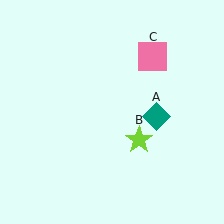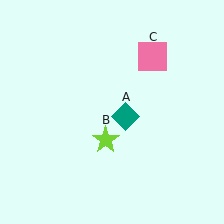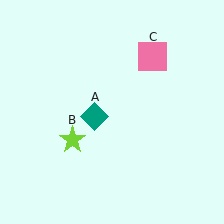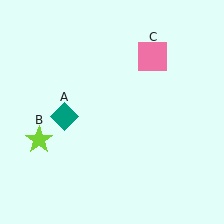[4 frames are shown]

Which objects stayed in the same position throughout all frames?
Pink square (object C) remained stationary.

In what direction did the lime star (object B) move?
The lime star (object B) moved left.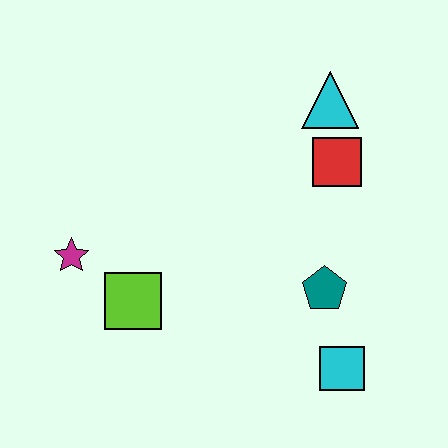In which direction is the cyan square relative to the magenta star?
The cyan square is to the right of the magenta star.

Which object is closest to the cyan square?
The teal pentagon is closest to the cyan square.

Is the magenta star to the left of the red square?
Yes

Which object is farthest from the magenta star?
The cyan triangle is farthest from the magenta star.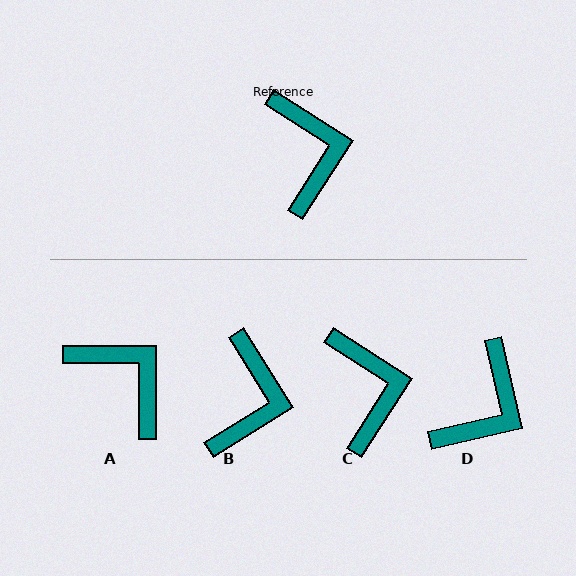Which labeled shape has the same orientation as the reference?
C.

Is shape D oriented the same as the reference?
No, it is off by about 45 degrees.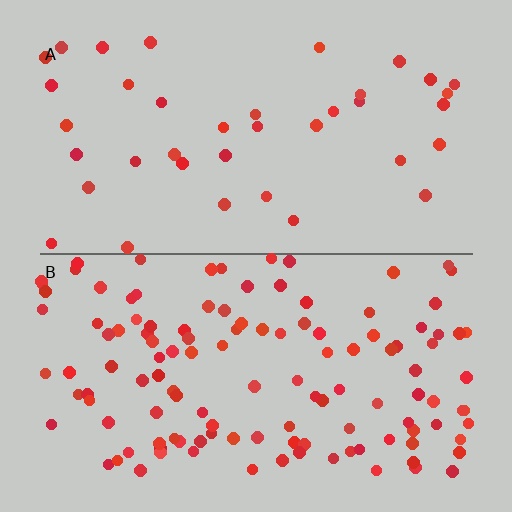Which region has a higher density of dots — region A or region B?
B (the bottom).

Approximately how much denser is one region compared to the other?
Approximately 3.2× — region B over region A.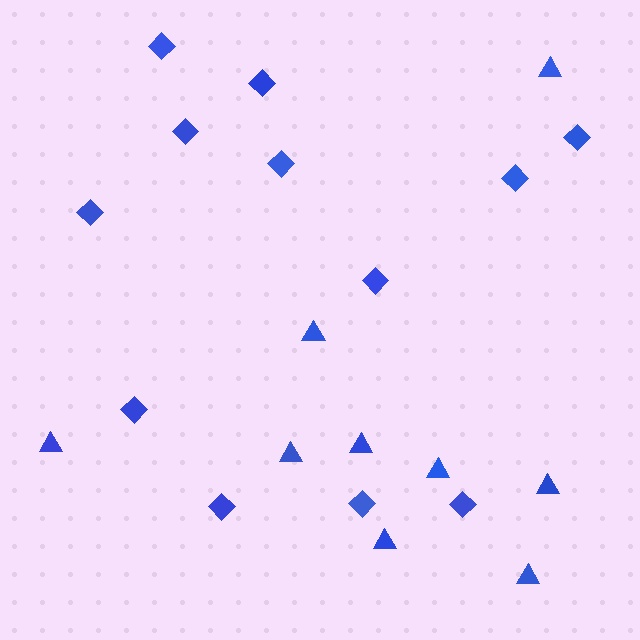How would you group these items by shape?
There are 2 groups: one group of diamonds (12) and one group of triangles (9).